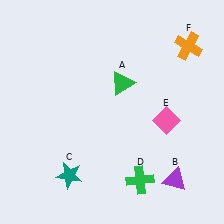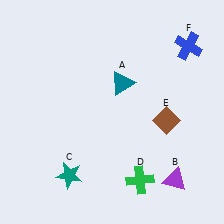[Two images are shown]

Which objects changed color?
A changed from green to teal. E changed from pink to brown. F changed from orange to blue.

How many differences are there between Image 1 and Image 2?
There are 3 differences between the two images.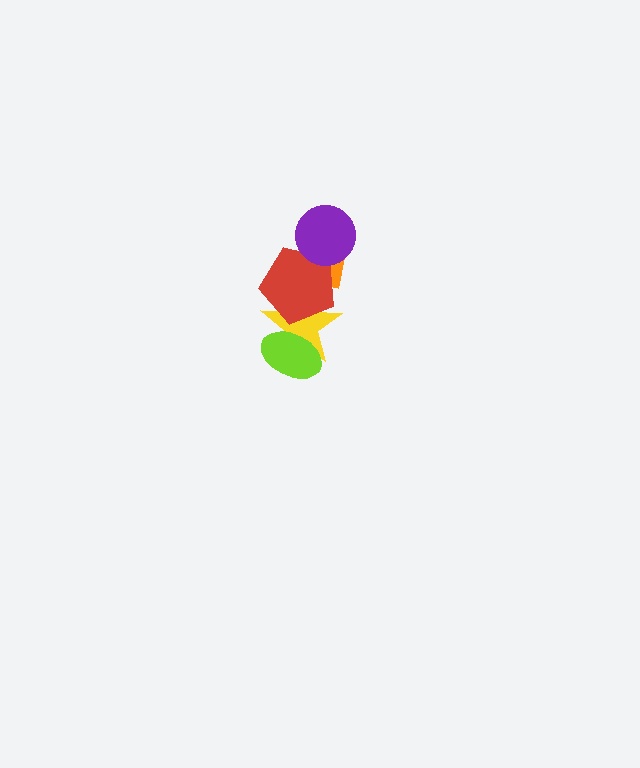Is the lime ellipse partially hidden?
No, no other shape covers it.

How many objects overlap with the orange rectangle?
2 objects overlap with the orange rectangle.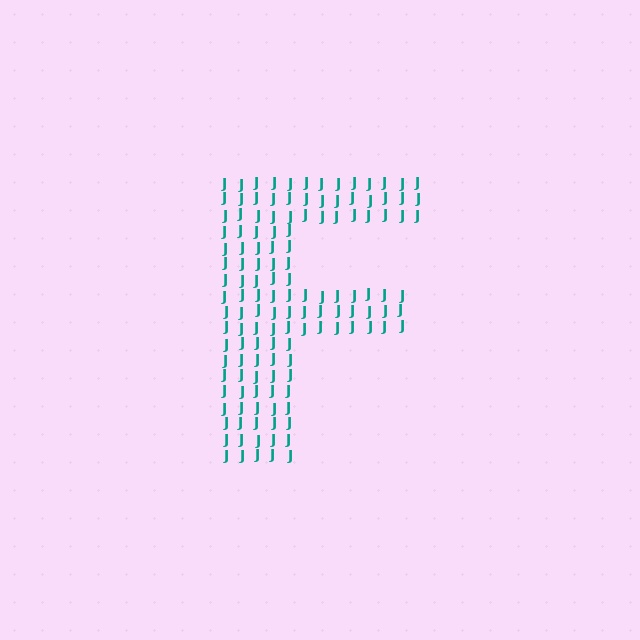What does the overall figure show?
The overall figure shows the letter F.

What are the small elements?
The small elements are letter J's.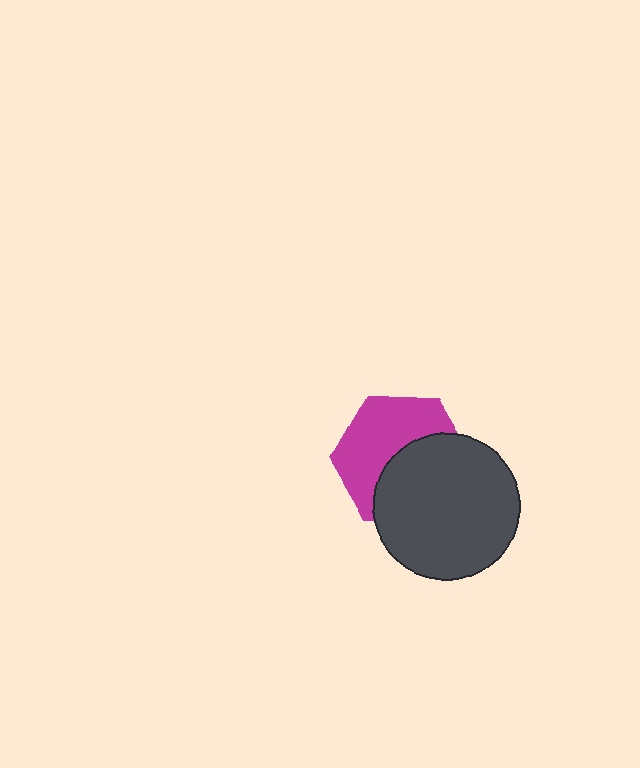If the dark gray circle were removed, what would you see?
You would see the complete magenta hexagon.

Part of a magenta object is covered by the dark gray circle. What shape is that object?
It is a hexagon.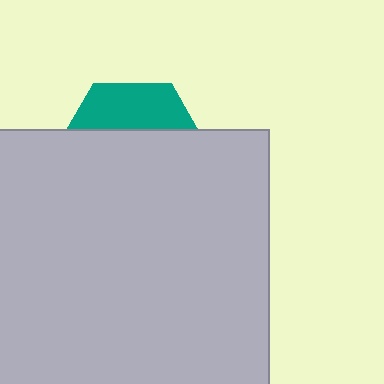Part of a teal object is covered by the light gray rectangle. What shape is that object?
It is a hexagon.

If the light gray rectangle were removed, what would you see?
You would see the complete teal hexagon.